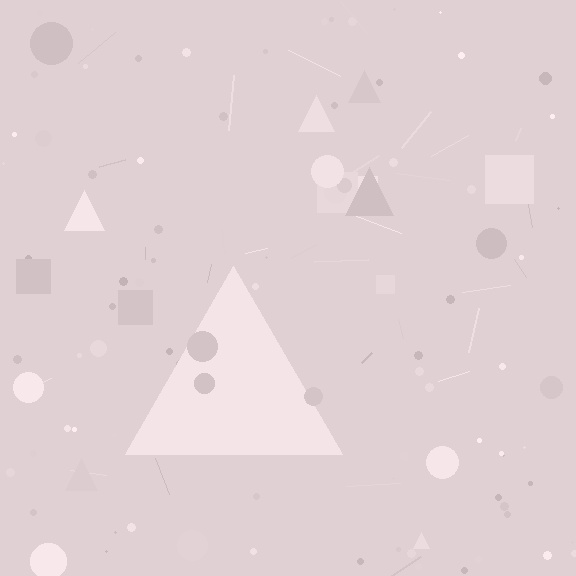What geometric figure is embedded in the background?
A triangle is embedded in the background.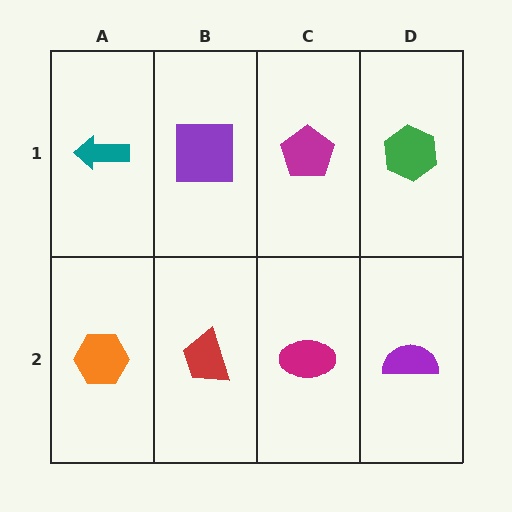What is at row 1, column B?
A purple square.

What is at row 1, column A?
A teal arrow.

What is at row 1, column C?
A magenta pentagon.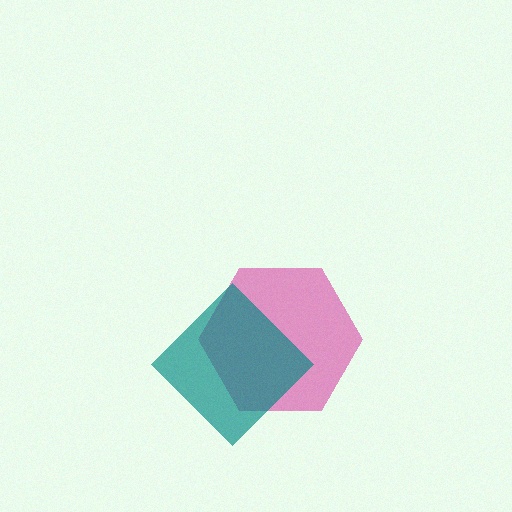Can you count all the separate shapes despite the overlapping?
Yes, there are 2 separate shapes.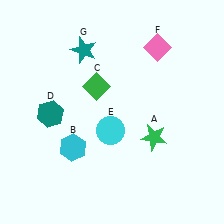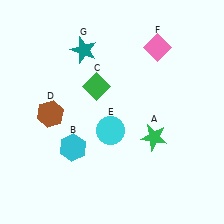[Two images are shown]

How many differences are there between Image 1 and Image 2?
There is 1 difference between the two images.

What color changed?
The hexagon (D) changed from teal in Image 1 to brown in Image 2.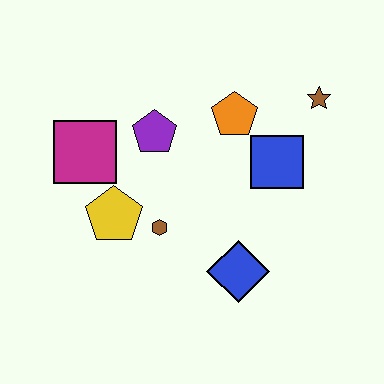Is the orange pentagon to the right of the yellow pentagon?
Yes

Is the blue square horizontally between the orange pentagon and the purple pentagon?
No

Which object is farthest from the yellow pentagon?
The brown star is farthest from the yellow pentagon.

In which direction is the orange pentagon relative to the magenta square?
The orange pentagon is to the right of the magenta square.